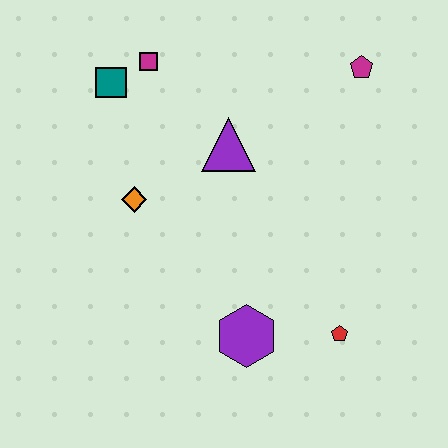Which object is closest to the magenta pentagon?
The purple triangle is closest to the magenta pentagon.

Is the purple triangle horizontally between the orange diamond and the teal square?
No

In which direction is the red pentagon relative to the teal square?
The red pentagon is below the teal square.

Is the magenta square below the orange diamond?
No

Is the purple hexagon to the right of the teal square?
Yes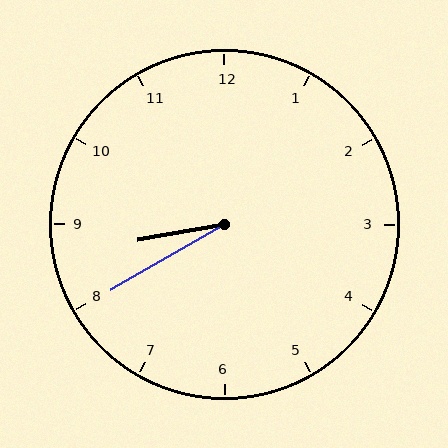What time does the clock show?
8:40.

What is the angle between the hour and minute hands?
Approximately 20 degrees.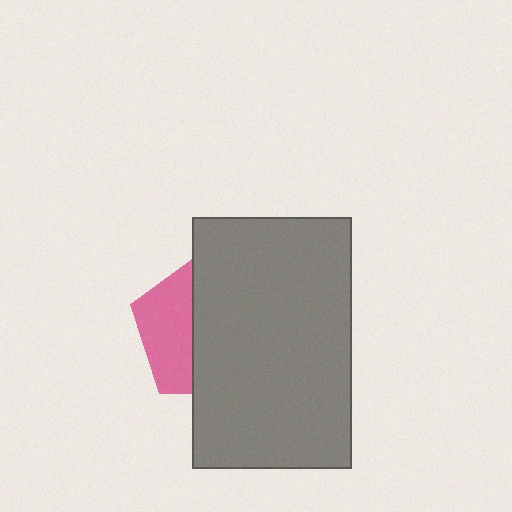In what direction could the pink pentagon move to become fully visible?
The pink pentagon could move left. That would shift it out from behind the gray rectangle entirely.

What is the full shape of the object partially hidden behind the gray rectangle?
The partially hidden object is a pink pentagon.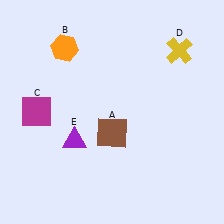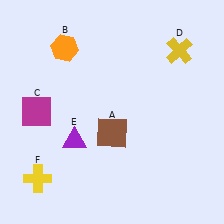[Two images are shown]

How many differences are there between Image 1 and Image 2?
There is 1 difference between the two images.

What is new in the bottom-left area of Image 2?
A yellow cross (F) was added in the bottom-left area of Image 2.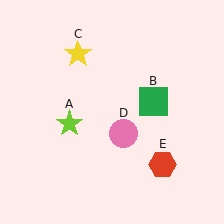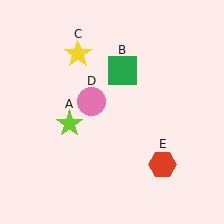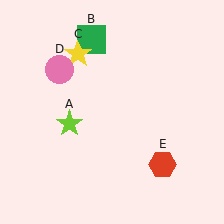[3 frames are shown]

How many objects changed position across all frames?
2 objects changed position: green square (object B), pink circle (object D).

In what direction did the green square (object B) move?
The green square (object B) moved up and to the left.